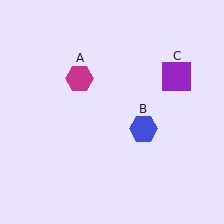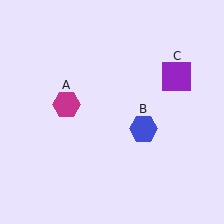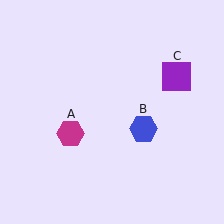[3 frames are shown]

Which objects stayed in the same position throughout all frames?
Blue hexagon (object B) and purple square (object C) remained stationary.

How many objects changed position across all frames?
1 object changed position: magenta hexagon (object A).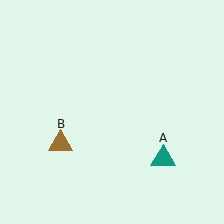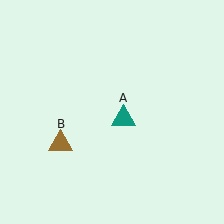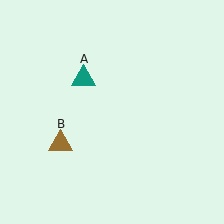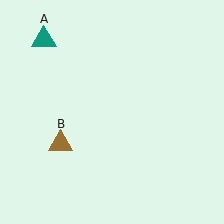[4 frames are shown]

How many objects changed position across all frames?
1 object changed position: teal triangle (object A).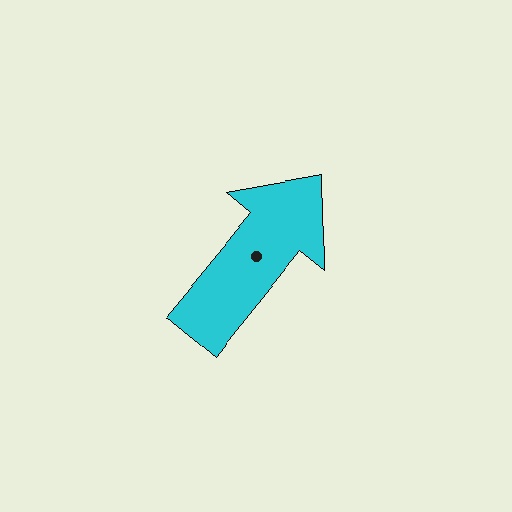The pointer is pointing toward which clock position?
Roughly 1 o'clock.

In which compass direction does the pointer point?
Northeast.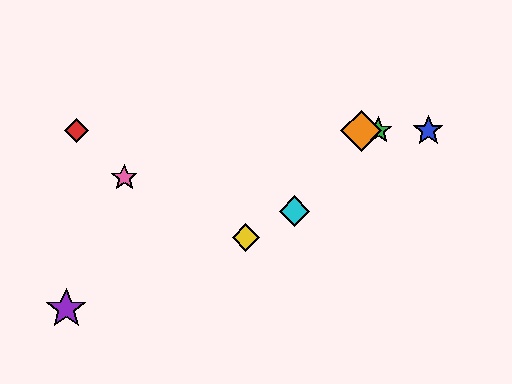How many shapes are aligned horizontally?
4 shapes (the red diamond, the blue star, the green star, the orange diamond) are aligned horizontally.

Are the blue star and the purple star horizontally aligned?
No, the blue star is at y≈131 and the purple star is at y≈309.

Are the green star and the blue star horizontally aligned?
Yes, both are at y≈131.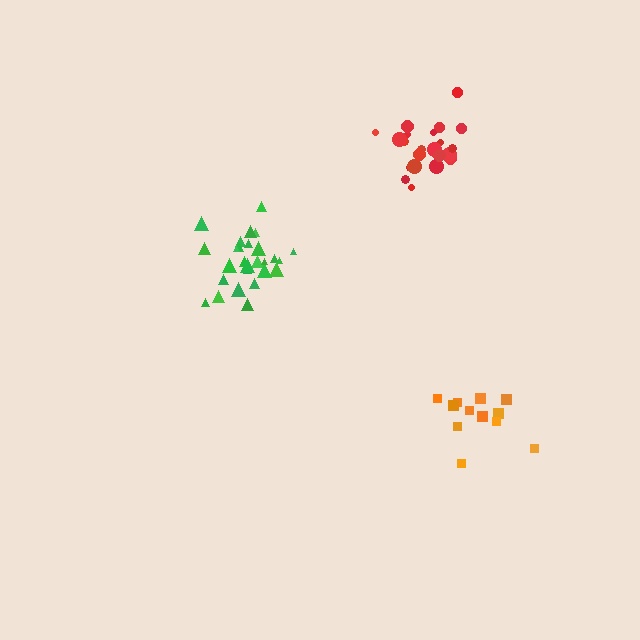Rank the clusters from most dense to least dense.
green, red, orange.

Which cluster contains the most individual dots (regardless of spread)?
Green (29).